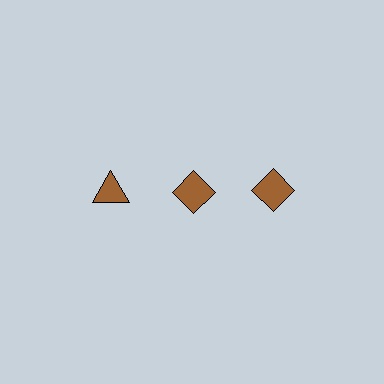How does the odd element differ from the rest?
It has a different shape: triangle instead of diamond.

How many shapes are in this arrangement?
There are 3 shapes arranged in a grid pattern.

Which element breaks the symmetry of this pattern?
The brown triangle in the top row, leftmost column breaks the symmetry. All other shapes are brown diamonds.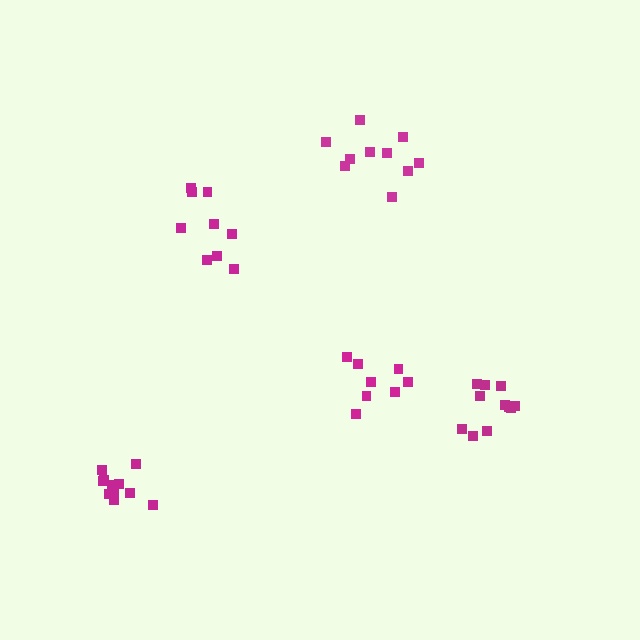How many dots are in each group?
Group 1: 12 dots, Group 2: 11 dots, Group 3: 8 dots, Group 4: 9 dots, Group 5: 10 dots (50 total).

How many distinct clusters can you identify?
There are 5 distinct clusters.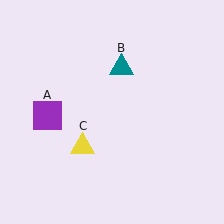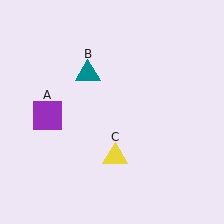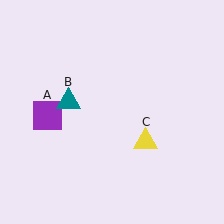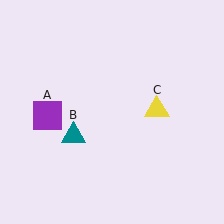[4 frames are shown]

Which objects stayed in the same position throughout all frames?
Purple square (object A) remained stationary.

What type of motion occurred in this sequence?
The teal triangle (object B), yellow triangle (object C) rotated counterclockwise around the center of the scene.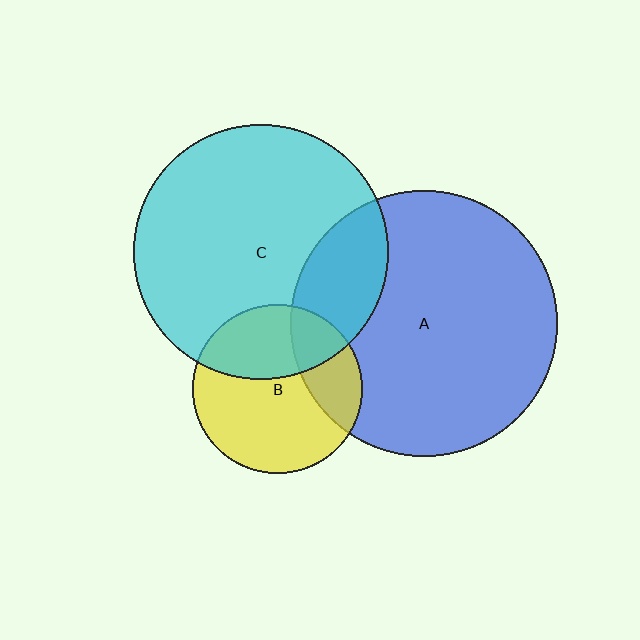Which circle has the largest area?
Circle A (blue).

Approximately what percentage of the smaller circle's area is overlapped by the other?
Approximately 25%.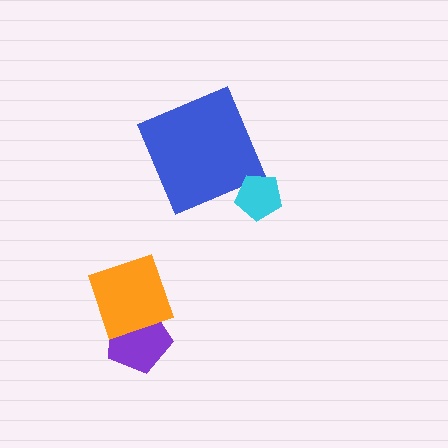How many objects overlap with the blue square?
0 objects overlap with the blue square.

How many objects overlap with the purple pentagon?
1 object overlaps with the purple pentagon.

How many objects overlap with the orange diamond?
1 object overlaps with the orange diamond.